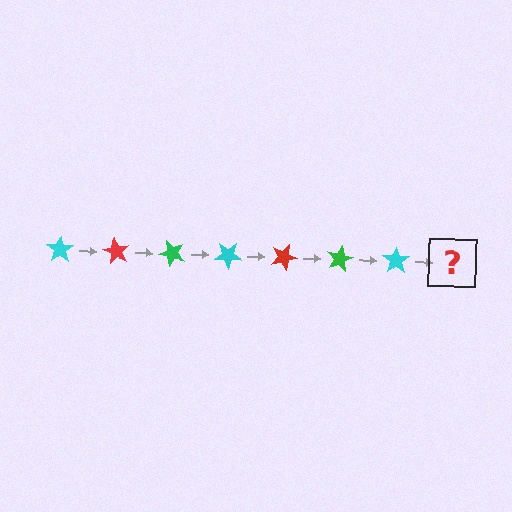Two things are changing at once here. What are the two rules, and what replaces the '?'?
The two rules are that it rotates 60 degrees each step and the color cycles through cyan, red, and green. The '?' should be a red star, rotated 420 degrees from the start.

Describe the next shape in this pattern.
It should be a red star, rotated 420 degrees from the start.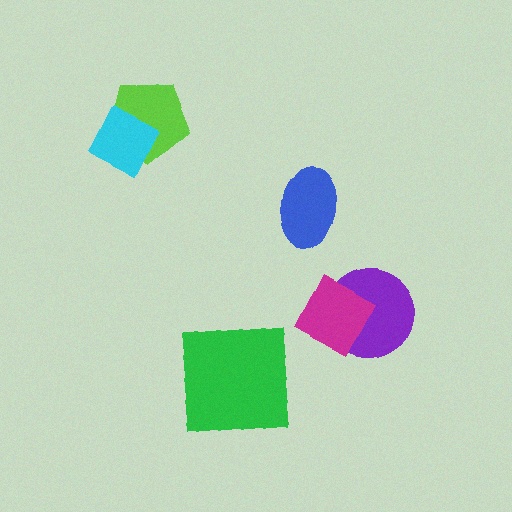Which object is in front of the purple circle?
The magenta diamond is in front of the purple circle.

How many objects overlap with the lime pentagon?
1 object overlaps with the lime pentagon.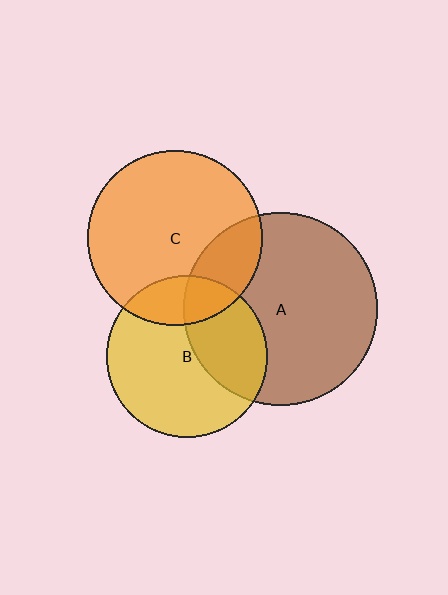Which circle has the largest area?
Circle A (brown).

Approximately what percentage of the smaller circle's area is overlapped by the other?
Approximately 20%.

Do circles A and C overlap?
Yes.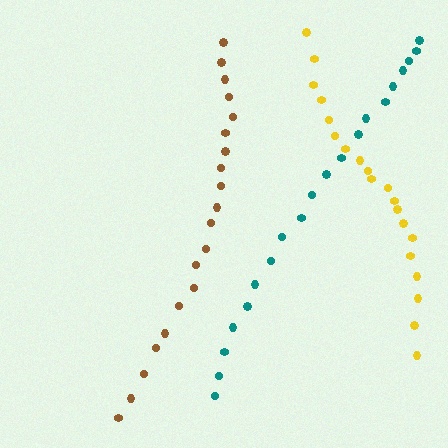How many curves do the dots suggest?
There are 3 distinct paths.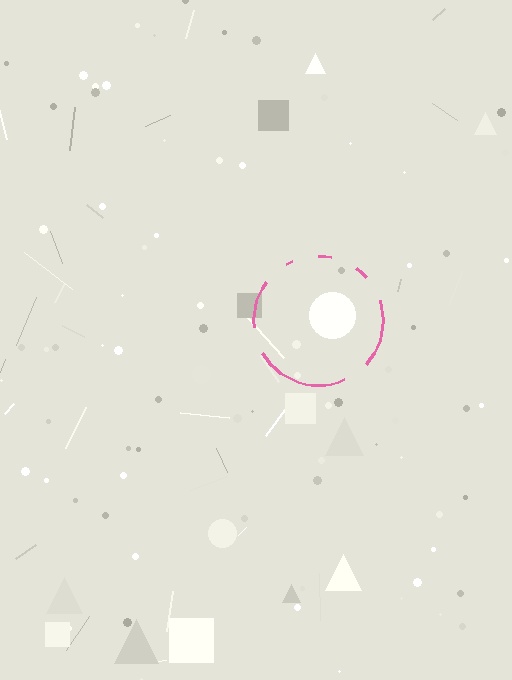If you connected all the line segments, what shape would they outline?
They would outline a circle.